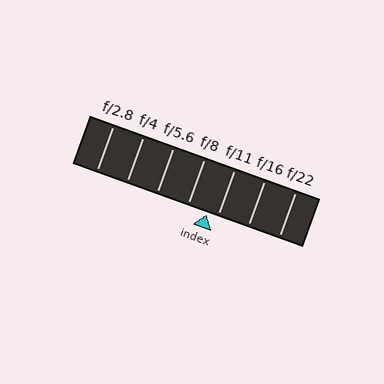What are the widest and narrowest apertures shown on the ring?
The widest aperture shown is f/2.8 and the narrowest is f/22.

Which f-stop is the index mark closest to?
The index mark is closest to f/11.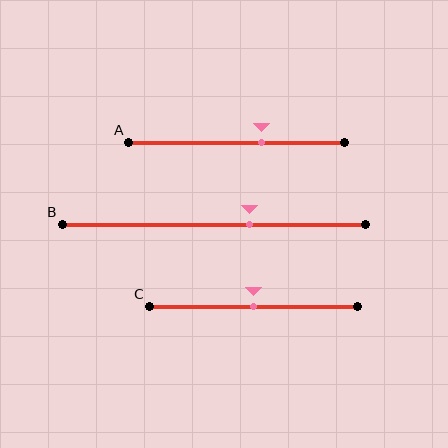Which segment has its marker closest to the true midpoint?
Segment C has its marker closest to the true midpoint.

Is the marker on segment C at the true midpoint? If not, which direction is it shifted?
Yes, the marker on segment C is at the true midpoint.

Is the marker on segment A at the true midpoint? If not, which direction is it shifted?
No, the marker on segment A is shifted to the right by about 12% of the segment length.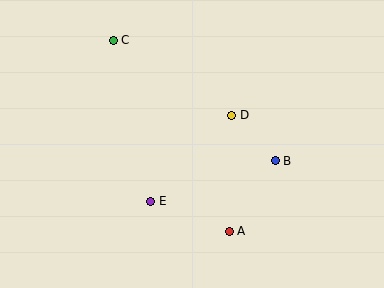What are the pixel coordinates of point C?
Point C is at (113, 40).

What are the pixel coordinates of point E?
Point E is at (151, 201).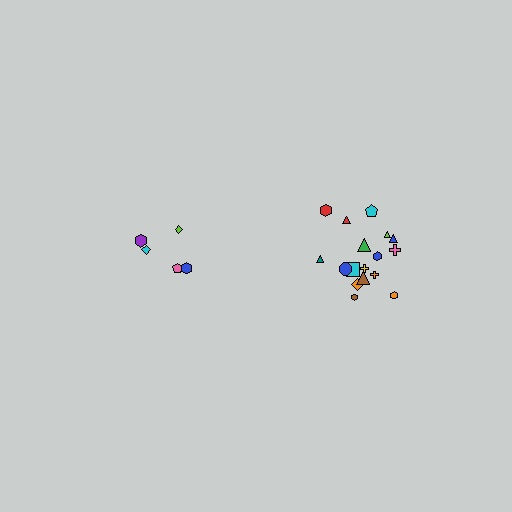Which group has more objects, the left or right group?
The right group.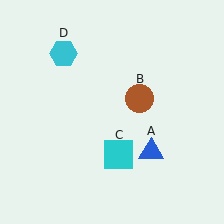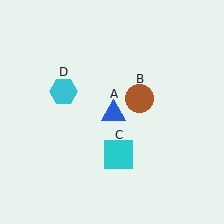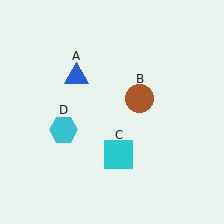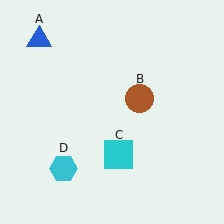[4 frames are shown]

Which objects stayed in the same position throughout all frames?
Brown circle (object B) and cyan square (object C) remained stationary.